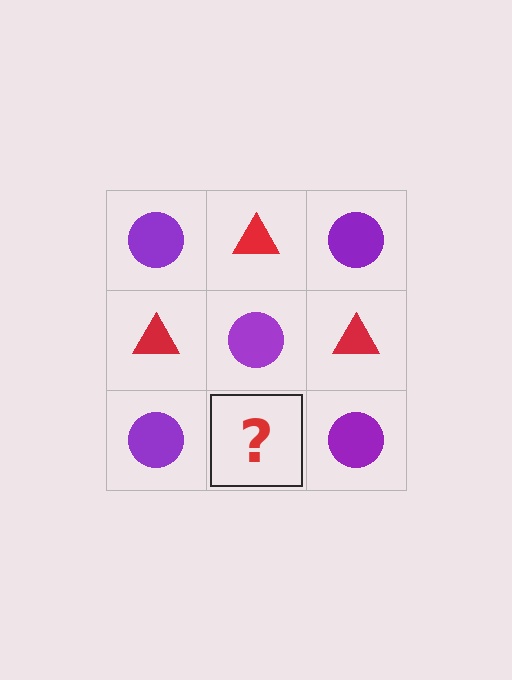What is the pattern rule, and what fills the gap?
The rule is that it alternates purple circle and red triangle in a checkerboard pattern. The gap should be filled with a red triangle.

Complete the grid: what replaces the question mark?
The question mark should be replaced with a red triangle.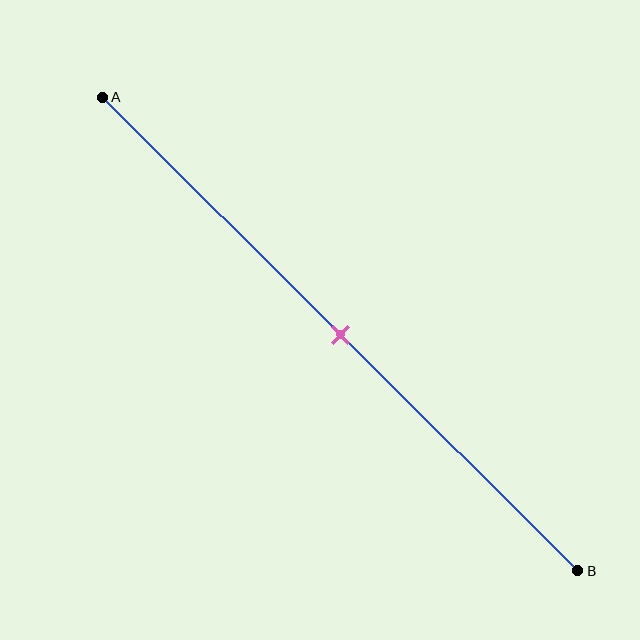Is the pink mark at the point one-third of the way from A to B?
No, the mark is at about 50% from A, not at the 33% one-third point.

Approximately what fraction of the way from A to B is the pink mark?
The pink mark is approximately 50% of the way from A to B.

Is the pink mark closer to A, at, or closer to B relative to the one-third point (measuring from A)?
The pink mark is closer to point B than the one-third point of segment AB.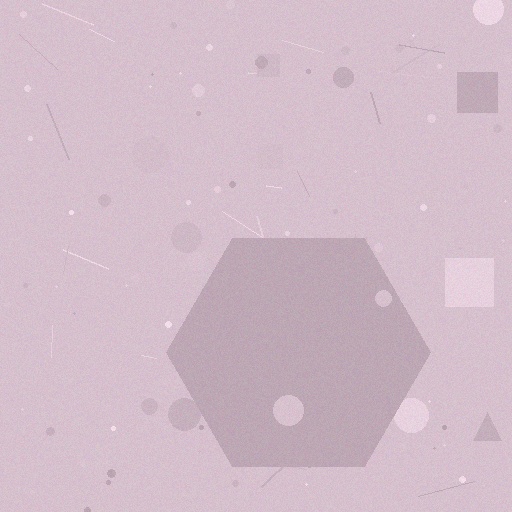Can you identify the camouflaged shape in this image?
The camouflaged shape is a hexagon.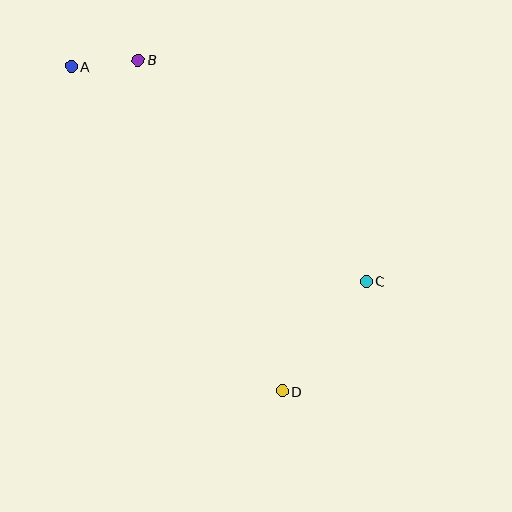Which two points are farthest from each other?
Points A and D are farthest from each other.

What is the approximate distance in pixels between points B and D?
The distance between B and D is approximately 361 pixels.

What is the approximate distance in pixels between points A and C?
The distance between A and C is approximately 365 pixels.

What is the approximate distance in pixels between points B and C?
The distance between B and C is approximately 318 pixels.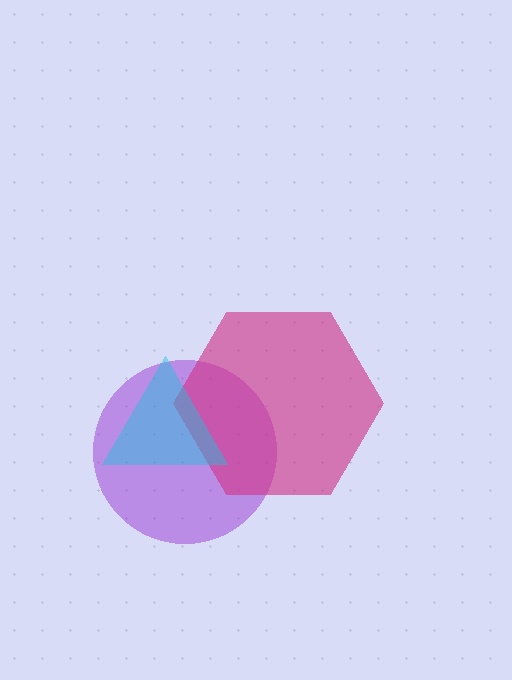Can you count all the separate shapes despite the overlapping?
Yes, there are 3 separate shapes.